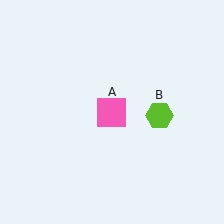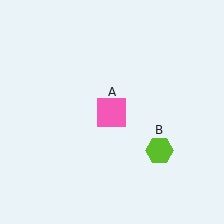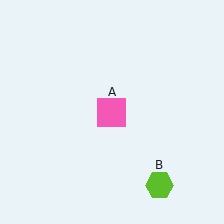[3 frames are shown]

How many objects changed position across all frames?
1 object changed position: lime hexagon (object B).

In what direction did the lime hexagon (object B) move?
The lime hexagon (object B) moved down.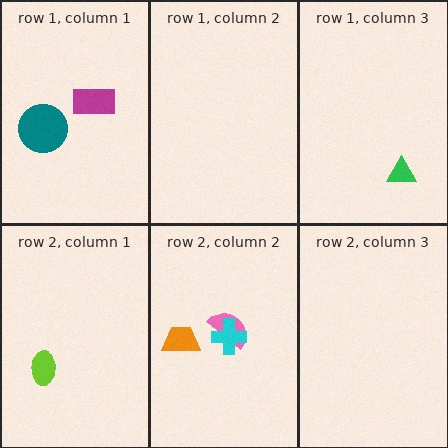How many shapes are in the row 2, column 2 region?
3.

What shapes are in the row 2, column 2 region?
The pink semicircle, the orange trapezoid, the cyan cross.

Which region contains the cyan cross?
The row 2, column 2 region.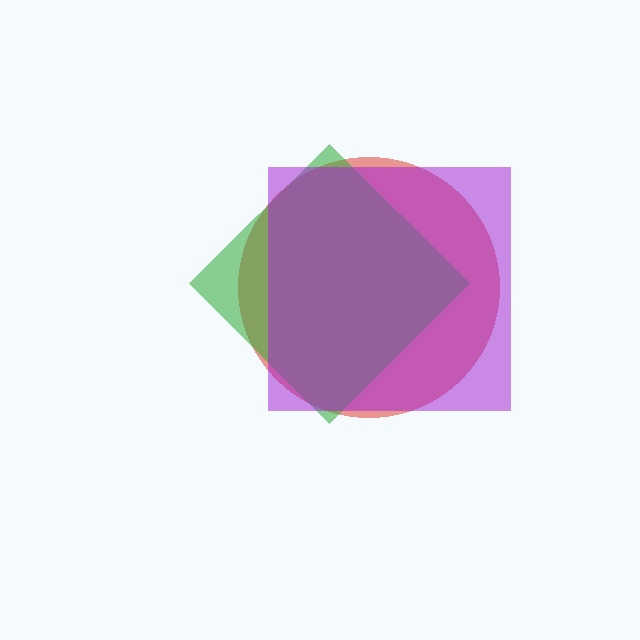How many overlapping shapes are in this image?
There are 3 overlapping shapes in the image.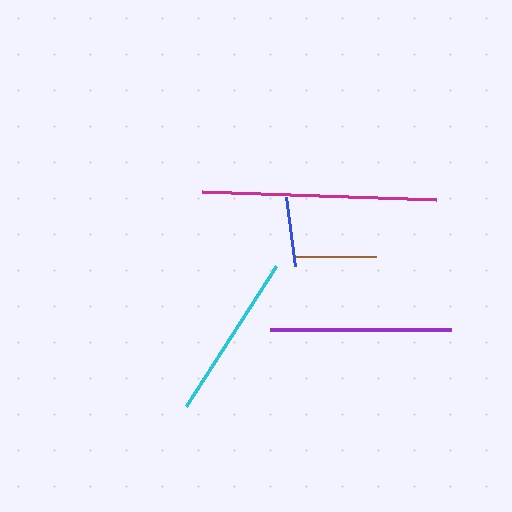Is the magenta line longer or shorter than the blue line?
The magenta line is longer than the blue line.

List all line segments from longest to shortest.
From longest to shortest: magenta, purple, cyan, brown, blue.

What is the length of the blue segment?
The blue segment is approximately 70 pixels long.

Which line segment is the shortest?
The blue line is the shortest at approximately 70 pixels.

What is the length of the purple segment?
The purple segment is approximately 181 pixels long.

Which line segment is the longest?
The magenta line is the longest at approximately 234 pixels.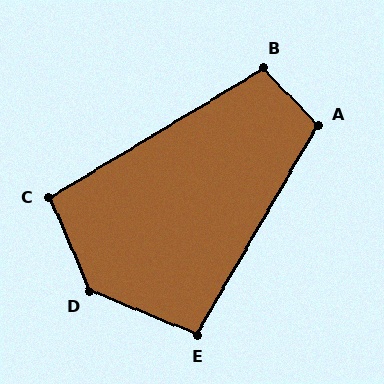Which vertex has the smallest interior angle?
C, at approximately 98 degrees.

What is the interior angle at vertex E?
Approximately 98 degrees (obtuse).